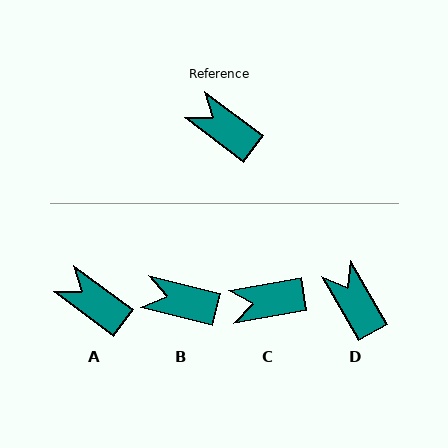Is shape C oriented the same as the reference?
No, it is off by about 47 degrees.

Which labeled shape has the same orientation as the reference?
A.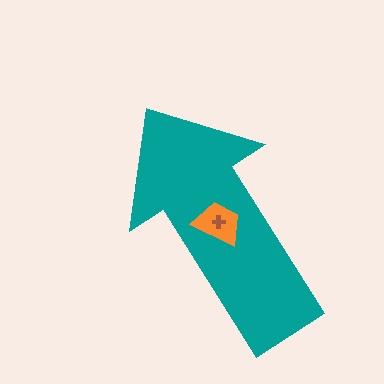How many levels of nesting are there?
3.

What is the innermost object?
The brown cross.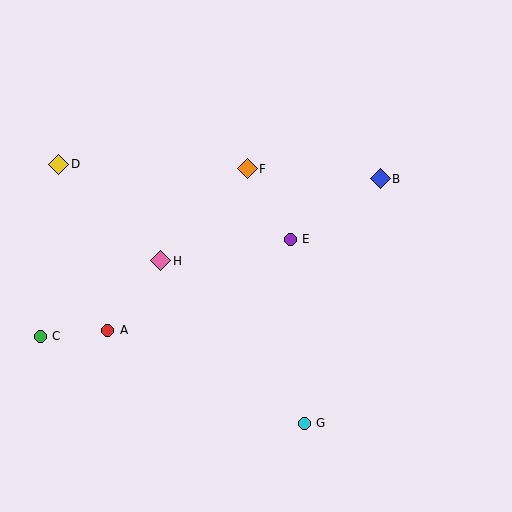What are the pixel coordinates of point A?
Point A is at (108, 330).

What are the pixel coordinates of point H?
Point H is at (161, 261).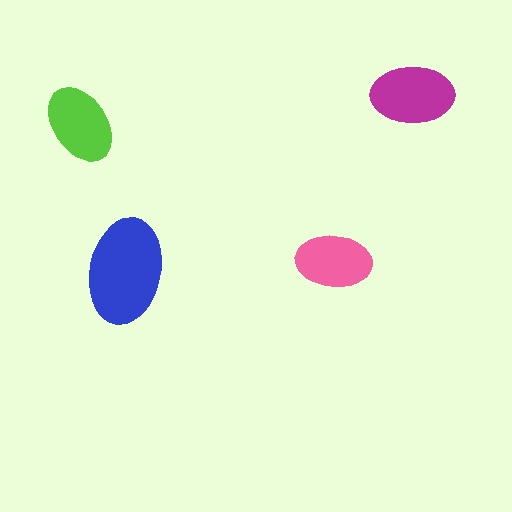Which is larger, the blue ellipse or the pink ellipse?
The blue one.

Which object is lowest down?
The blue ellipse is bottommost.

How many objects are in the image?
There are 4 objects in the image.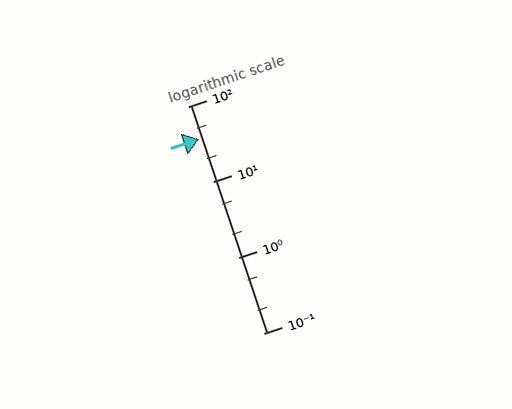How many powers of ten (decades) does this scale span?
The scale spans 3 decades, from 0.1 to 100.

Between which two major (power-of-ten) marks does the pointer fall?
The pointer is between 10 and 100.